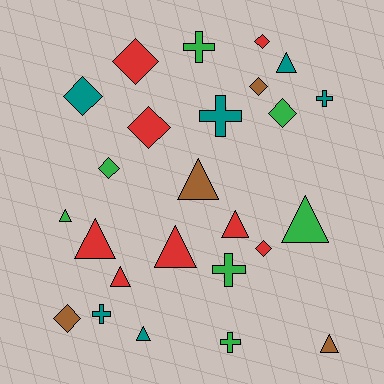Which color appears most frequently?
Red, with 8 objects.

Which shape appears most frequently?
Triangle, with 10 objects.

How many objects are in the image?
There are 25 objects.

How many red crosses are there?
There are no red crosses.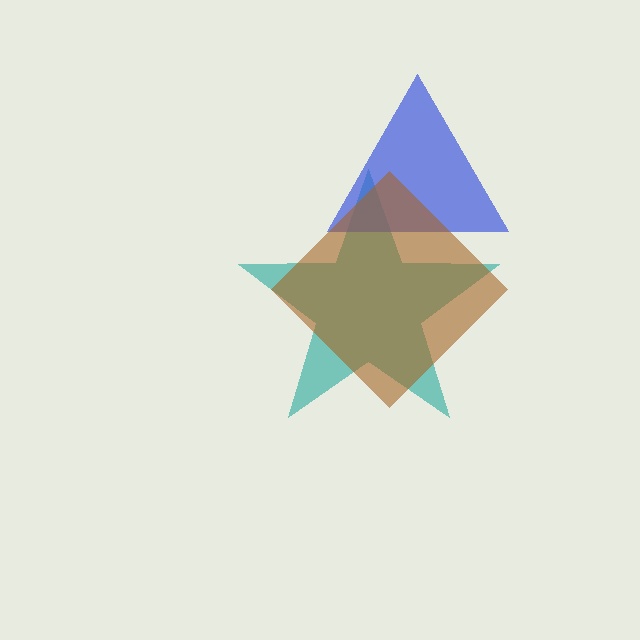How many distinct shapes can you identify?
There are 3 distinct shapes: a teal star, a blue triangle, a brown diamond.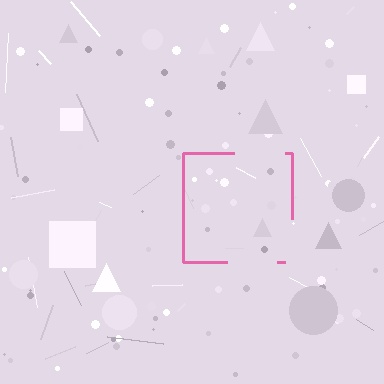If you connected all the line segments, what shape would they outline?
They would outline a square.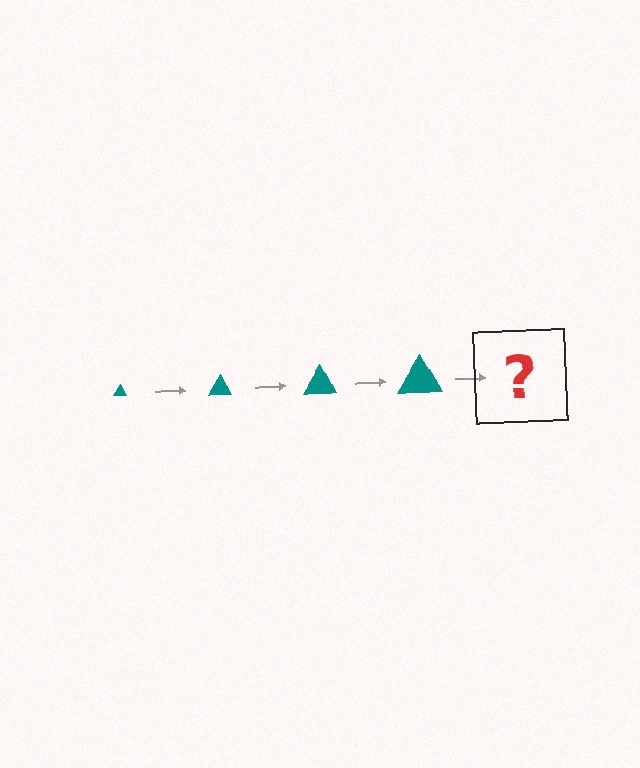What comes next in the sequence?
The next element should be a teal triangle, larger than the previous one.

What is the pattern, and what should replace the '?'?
The pattern is that the triangle gets progressively larger each step. The '?' should be a teal triangle, larger than the previous one.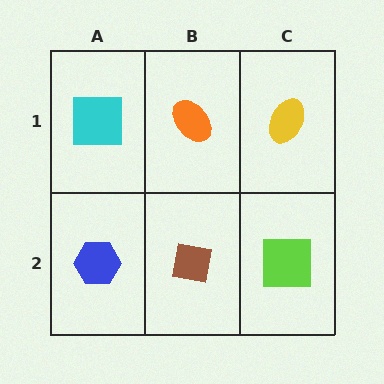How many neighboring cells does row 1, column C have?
2.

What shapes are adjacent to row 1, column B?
A brown square (row 2, column B), a cyan square (row 1, column A), a yellow ellipse (row 1, column C).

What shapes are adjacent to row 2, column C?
A yellow ellipse (row 1, column C), a brown square (row 2, column B).